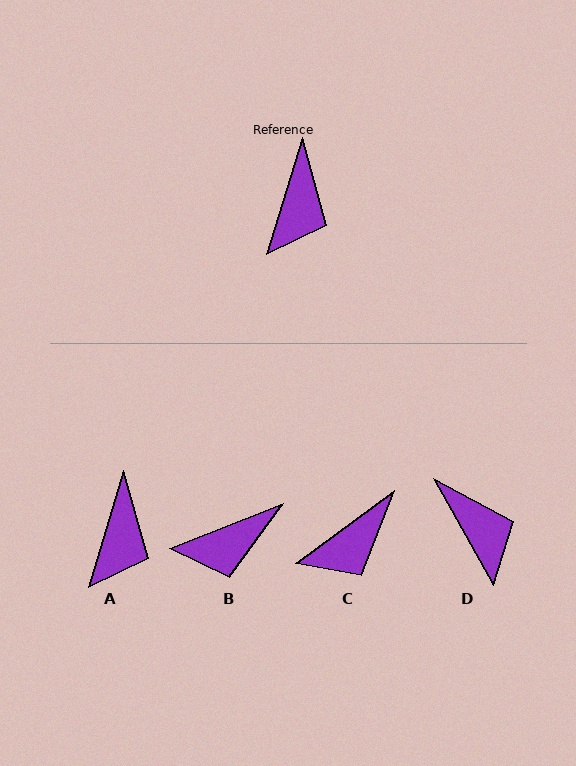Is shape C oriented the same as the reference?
No, it is off by about 37 degrees.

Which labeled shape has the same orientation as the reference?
A.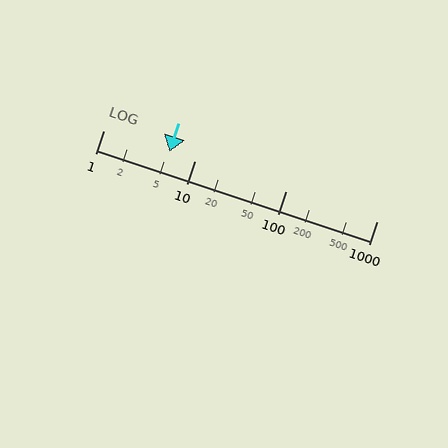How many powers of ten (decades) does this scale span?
The scale spans 3 decades, from 1 to 1000.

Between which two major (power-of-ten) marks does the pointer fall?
The pointer is between 1 and 10.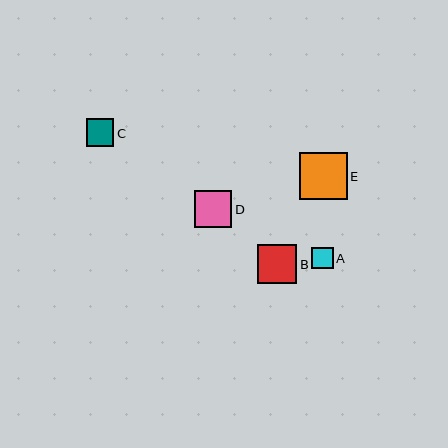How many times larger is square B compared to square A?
Square B is approximately 1.8 times the size of square A.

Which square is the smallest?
Square A is the smallest with a size of approximately 21 pixels.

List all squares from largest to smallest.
From largest to smallest: E, B, D, C, A.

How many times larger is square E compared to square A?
Square E is approximately 2.2 times the size of square A.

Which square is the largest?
Square E is the largest with a size of approximately 47 pixels.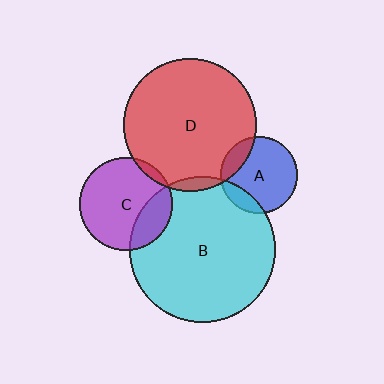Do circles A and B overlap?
Yes.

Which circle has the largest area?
Circle B (cyan).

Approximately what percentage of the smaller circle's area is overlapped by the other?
Approximately 15%.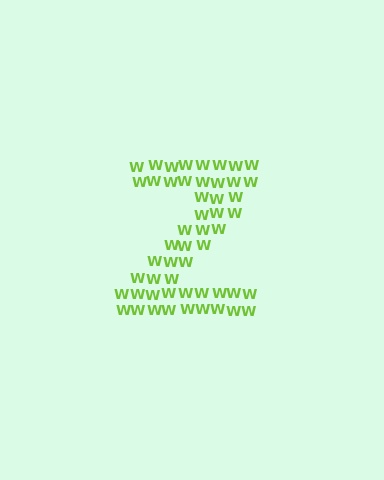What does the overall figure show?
The overall figure shows the letter Z.